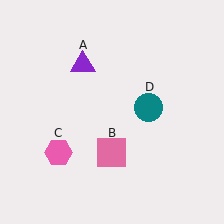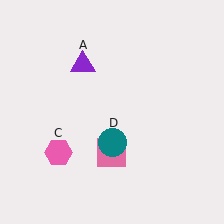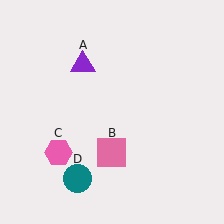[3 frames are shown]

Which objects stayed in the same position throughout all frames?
Purple triangle (object A) and pink square (object B) and pink hexagon (object C) remained stationary.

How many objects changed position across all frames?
1 object changed position: teal circle (object D).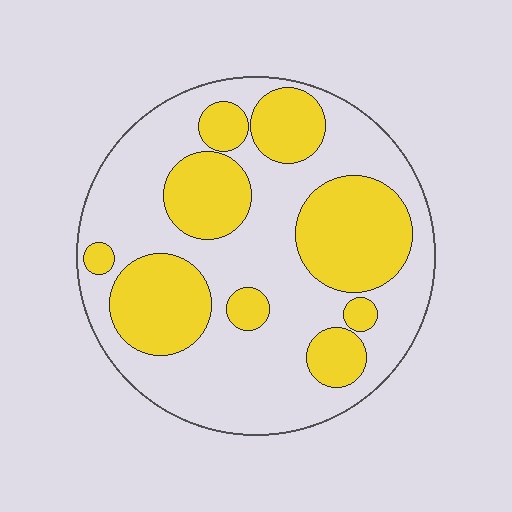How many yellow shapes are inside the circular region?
9.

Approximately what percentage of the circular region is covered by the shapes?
Approximately 40%.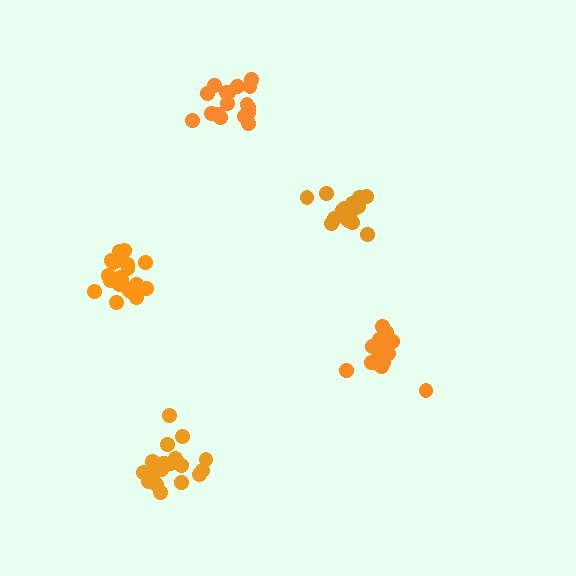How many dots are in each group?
Group 1: 17 dots, Group 2: 15 dots, Group 3: 21 dots, Group 4: 17 dots, Group 5: 21 dots (91 total).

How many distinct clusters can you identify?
There are 5 distinct clusters.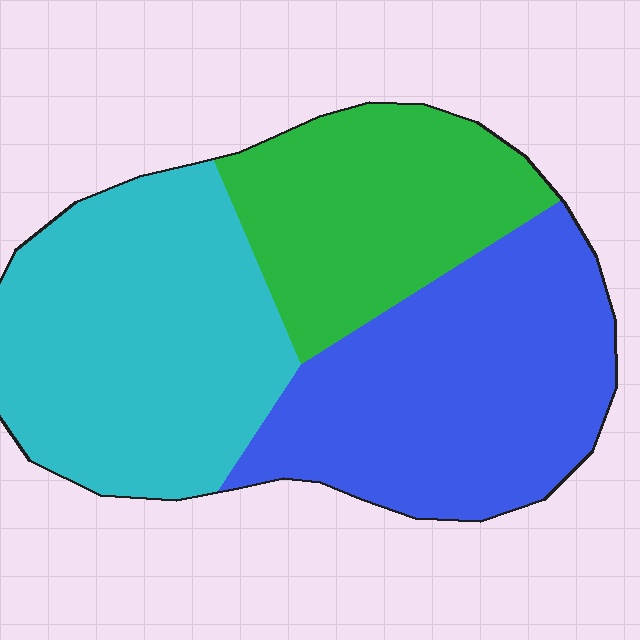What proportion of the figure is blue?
Blue covers roughly 35% of the figure.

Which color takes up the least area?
Green, at roughly 25%.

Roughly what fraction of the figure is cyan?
Cyan covers roughly 40% of the figure.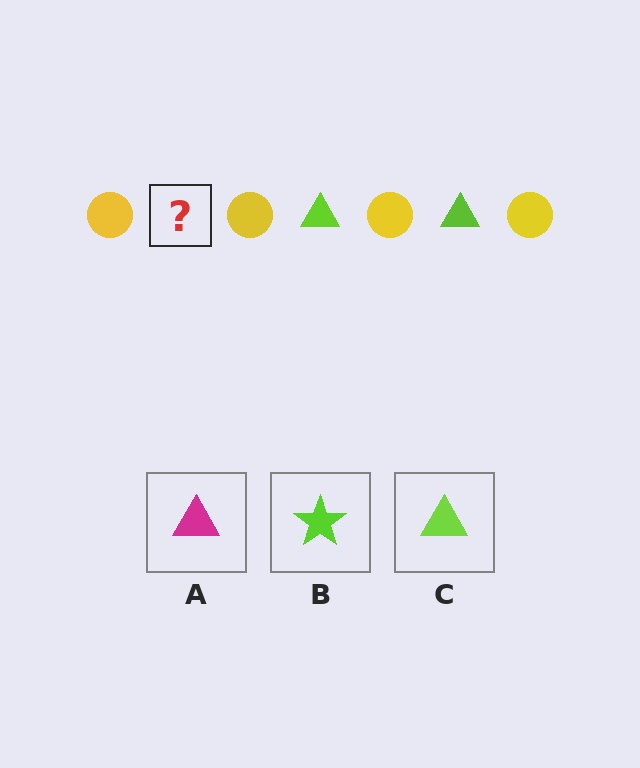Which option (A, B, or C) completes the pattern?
C.